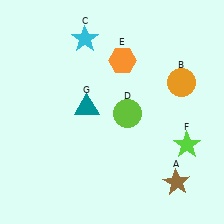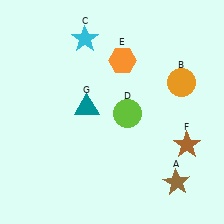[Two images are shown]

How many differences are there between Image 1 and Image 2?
There is 1 difference between the two images.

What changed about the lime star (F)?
In Image 1, F is lime. In Image 2, it changed to brown.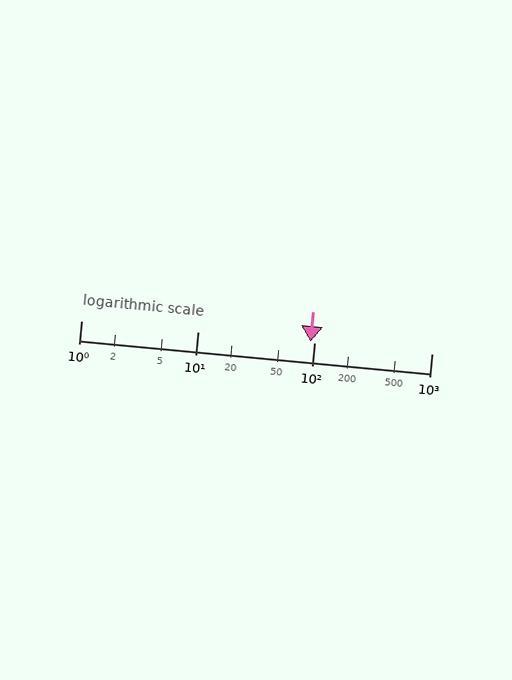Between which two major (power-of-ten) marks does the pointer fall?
The pointer is between 10 and 100.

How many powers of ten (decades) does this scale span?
The scale spans 3 decades, from 1 to 1000.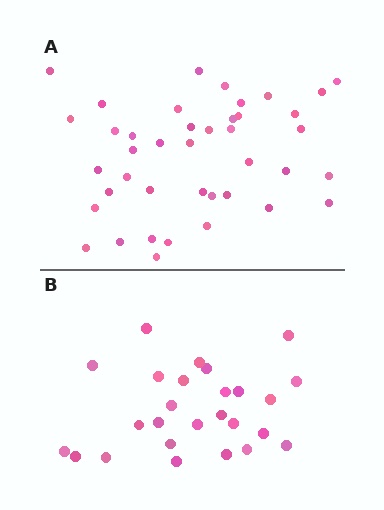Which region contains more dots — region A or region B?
Region A (the top region) has more dots.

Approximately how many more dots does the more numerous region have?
Region A has approximately 15 more dots than region B.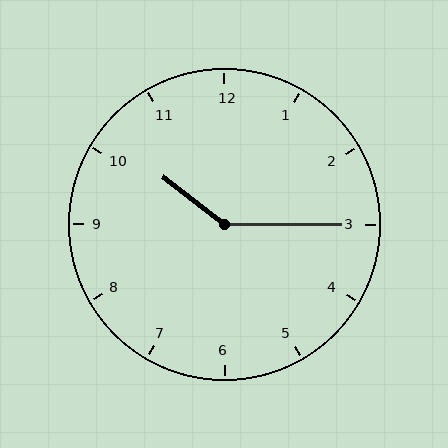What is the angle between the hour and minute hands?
Approximately 142 degrees.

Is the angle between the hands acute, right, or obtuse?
It is obtuse.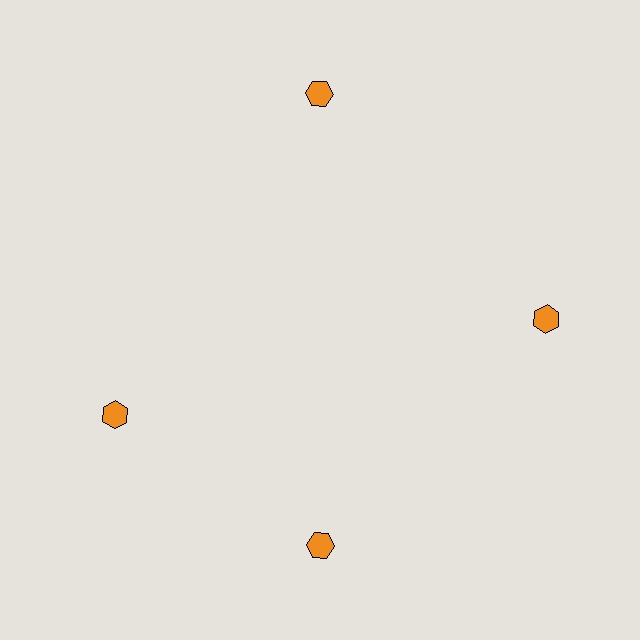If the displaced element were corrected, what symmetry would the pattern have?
It would have 4-fold rotational symmetry — the pattern would map onto itself every 90 degrees.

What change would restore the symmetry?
The symmetry would be restored by rotating it back into even spacing with its neighbors so that all 4 hexagons sit at equal angles and equal distance from the center.